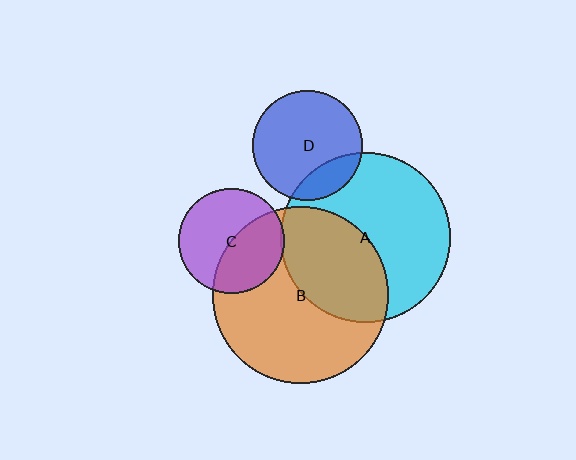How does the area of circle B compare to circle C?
Approximately 2.8 times.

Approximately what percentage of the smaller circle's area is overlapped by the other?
Approximately 20%.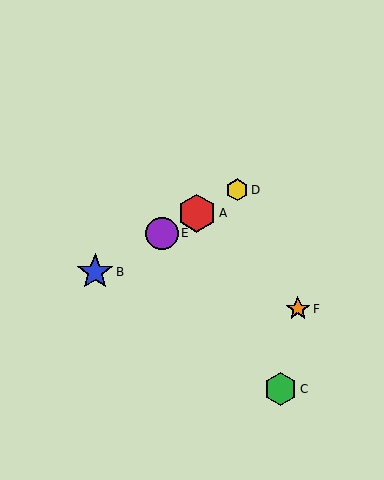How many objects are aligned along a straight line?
4 objects (A, B, D, E) are aligned along a straight line.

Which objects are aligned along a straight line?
Objects A, B, D, E are aligned along a straight line.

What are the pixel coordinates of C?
Object C is at (280, 389).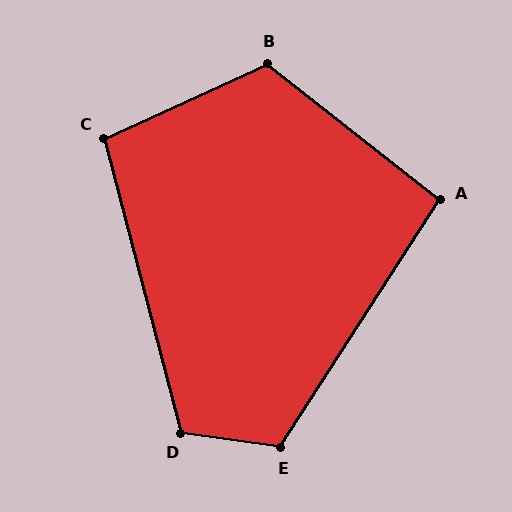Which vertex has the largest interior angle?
B, at approximately 117 degrees.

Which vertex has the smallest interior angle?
A, at approximately 95 degrees.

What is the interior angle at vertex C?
Approximately 100 degrees (obtuse).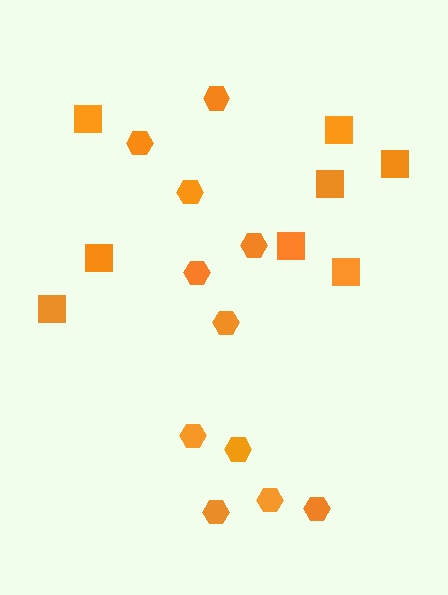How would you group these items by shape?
There are 2 groups: one group of hexagons (11) and one group of squares (8).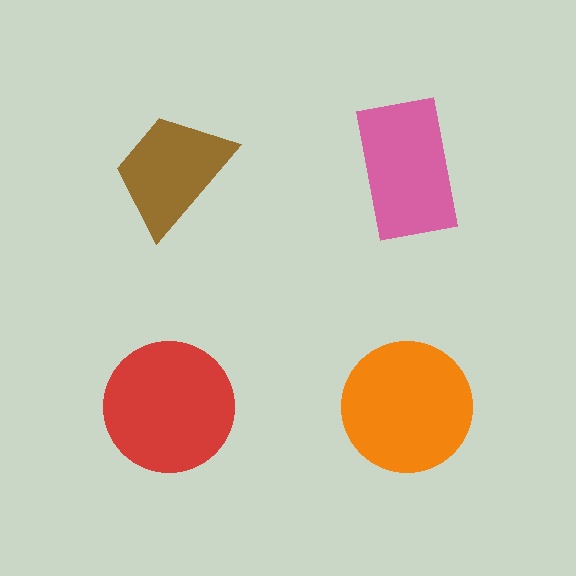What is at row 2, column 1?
A red circle.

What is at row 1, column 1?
A brown trapezoid.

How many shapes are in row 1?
2 shapes.